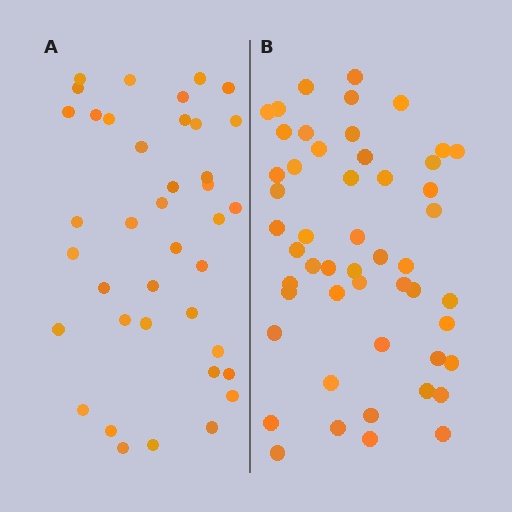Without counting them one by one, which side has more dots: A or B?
Region B (the right region) has more dots.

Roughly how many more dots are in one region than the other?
Region B has roughly 12 or so more dots than region A.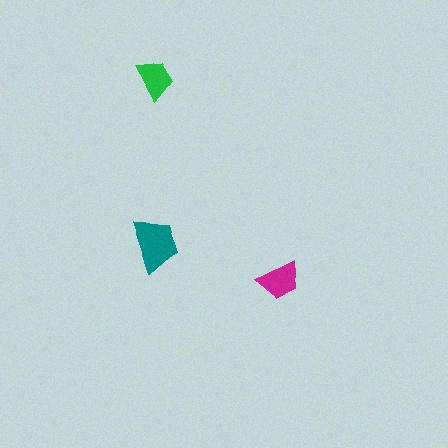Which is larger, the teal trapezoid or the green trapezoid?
The teal one.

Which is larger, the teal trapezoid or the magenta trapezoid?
The teal one.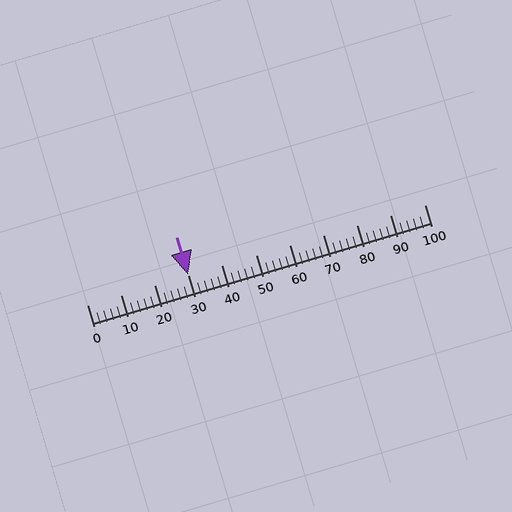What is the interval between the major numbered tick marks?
The major tick marks are spaced 10 units apart.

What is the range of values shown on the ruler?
The ruler shows values from 0 to 100.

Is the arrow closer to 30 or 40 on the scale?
The arrow is closer to 30.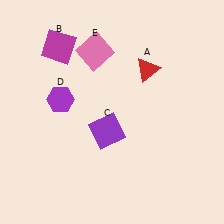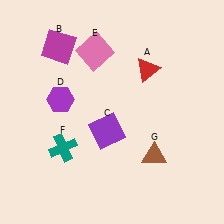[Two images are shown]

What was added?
A teal cross (F), a brown triangle (G) were added in Image 2.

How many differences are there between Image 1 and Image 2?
There are 2 differences between the two images.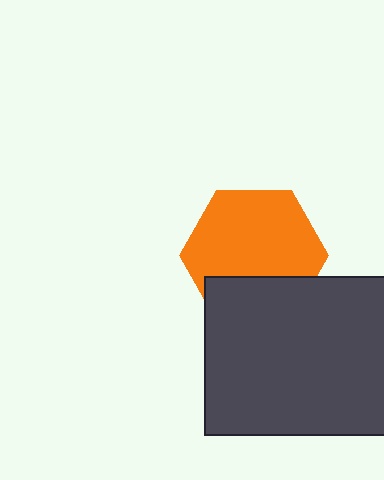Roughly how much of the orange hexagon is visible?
Most of it is visible (roughly 70%).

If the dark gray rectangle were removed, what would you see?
You would see the complete orange hexagon.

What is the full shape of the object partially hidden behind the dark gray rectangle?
The partially hidden object is an orange hexagon.